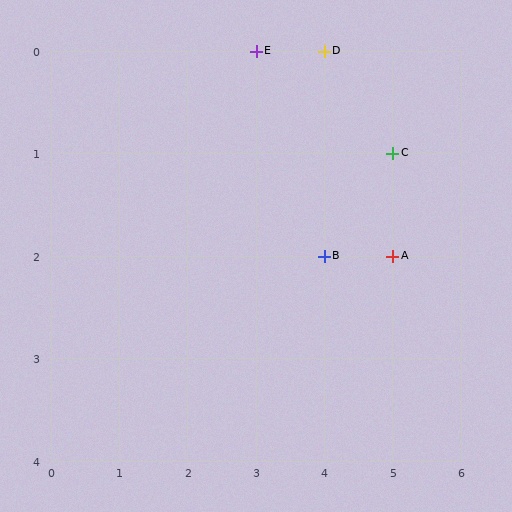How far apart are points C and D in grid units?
Points C and D are 1 column and 1 row apart (about 1.4 grid units diagonally).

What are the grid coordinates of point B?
Point B is at grid coordinates (4, 2).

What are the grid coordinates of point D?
Point D is at grid coordinates (4, 0).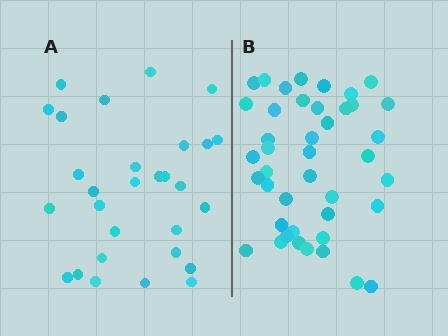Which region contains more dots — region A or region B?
Region B (the right region) has more dots.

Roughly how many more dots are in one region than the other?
Region B has approximately 15 more dots than region A.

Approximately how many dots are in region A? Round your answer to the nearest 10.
About 30 dots. (The exact count is 29, which rounds to 30.)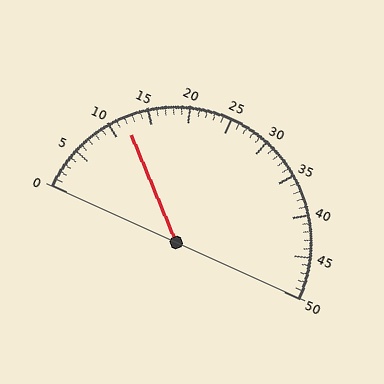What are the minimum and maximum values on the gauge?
The gauge ranges from 0 to 50.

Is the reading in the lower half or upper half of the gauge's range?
The reading is in the lower half of the range (0 to 50).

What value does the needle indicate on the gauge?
The needle indicates approximately 12.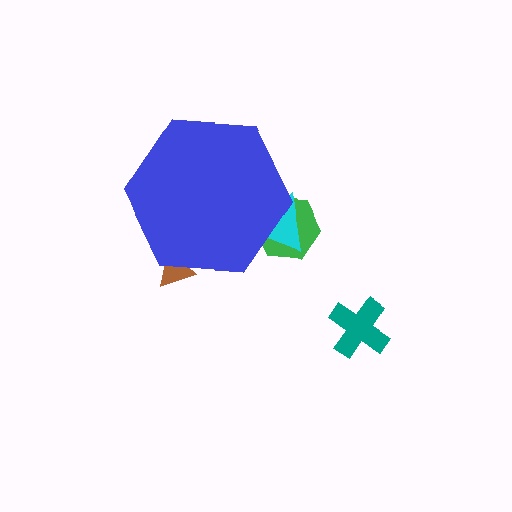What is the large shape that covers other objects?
A blue hexagon.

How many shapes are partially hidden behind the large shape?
3 shapes are partially hidden.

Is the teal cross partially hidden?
No, the teal cross is fully visible.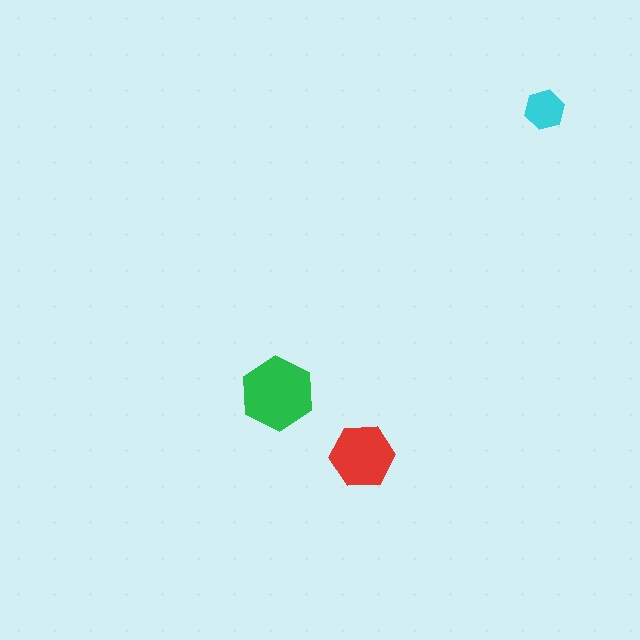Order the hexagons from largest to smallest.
the green one, the red one, the cyan one.